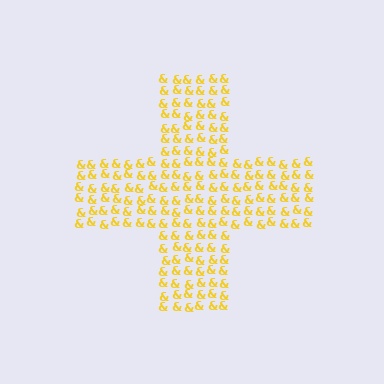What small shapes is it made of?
It is made of small ampersands.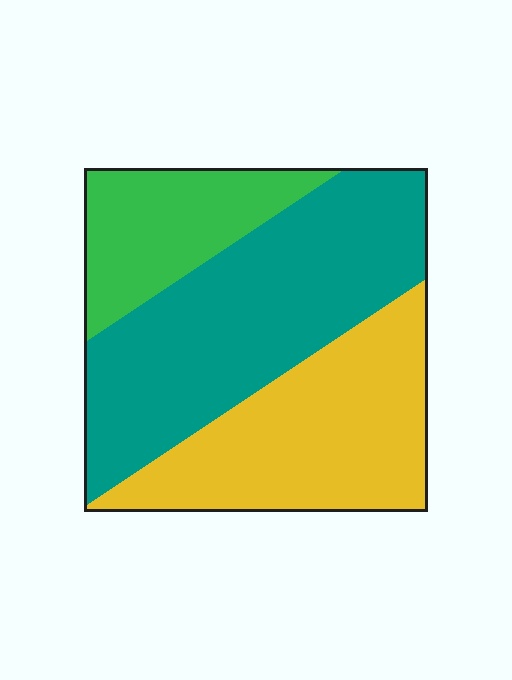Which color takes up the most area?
Teal, at roughly 45%.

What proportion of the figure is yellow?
Yellow takes up between a third and a half of the figure.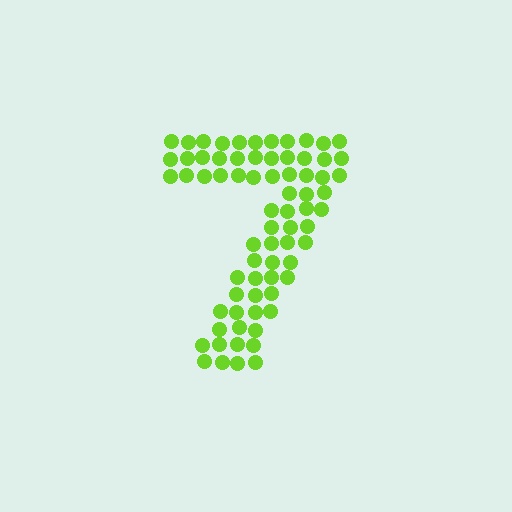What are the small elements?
The small elements are circles.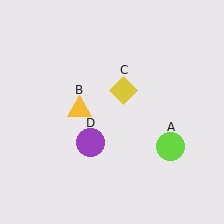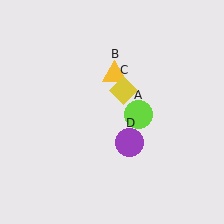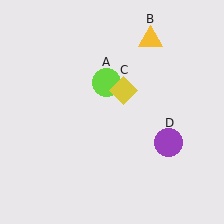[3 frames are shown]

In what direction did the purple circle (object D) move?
The purple circle (object D) moved right.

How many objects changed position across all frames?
3 objects changed position: lime circle (object A), yellow triangle (object B), purple circle (object D).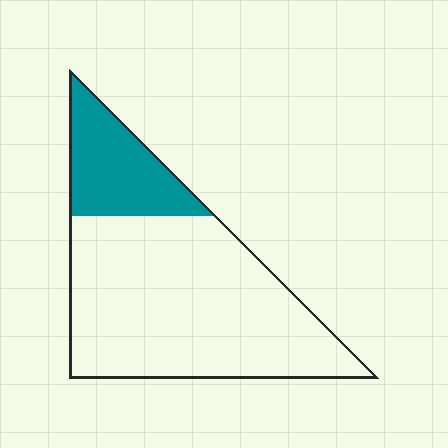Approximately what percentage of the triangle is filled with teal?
Approximately 25%.